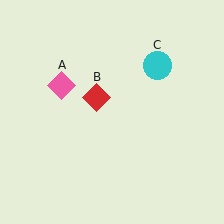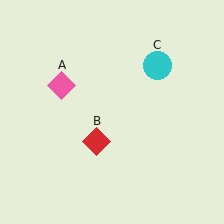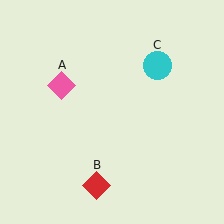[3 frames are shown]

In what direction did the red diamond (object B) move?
The red diamond (object B) moved down.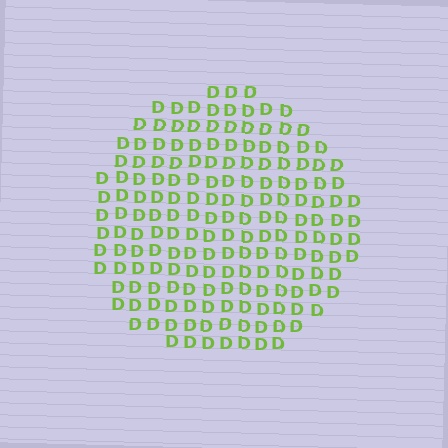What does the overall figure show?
The overall figure shows a circle.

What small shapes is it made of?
It is made of small letter D's.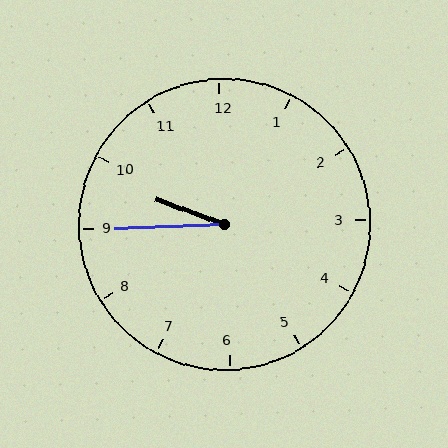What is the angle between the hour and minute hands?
Approximately 22 degrees.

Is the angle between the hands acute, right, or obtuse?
It is acute.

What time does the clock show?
9:45.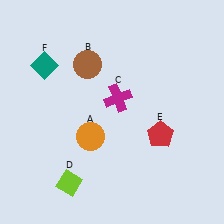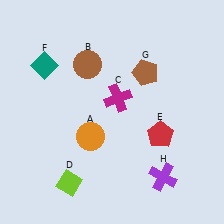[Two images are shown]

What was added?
A brown pentagon (G), a purple cross (H) were added in Image 2.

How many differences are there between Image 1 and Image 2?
There are 2 differences between the two images.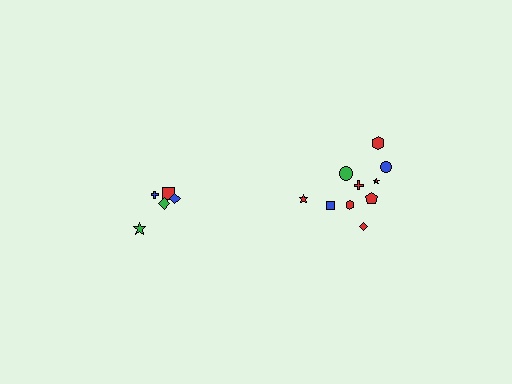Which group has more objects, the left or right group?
The right group.